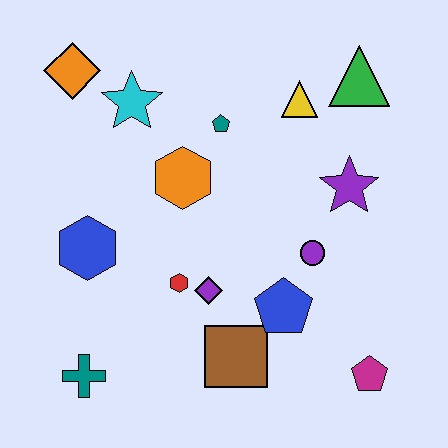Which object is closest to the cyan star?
The orange diamond is closest to the cyan star.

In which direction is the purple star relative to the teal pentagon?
The purple star is to the right of the teal pentagon.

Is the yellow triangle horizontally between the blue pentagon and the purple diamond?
No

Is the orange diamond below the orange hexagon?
No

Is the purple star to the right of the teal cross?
Yes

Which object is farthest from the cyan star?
The magenta pentagon is farthest from the cyan star.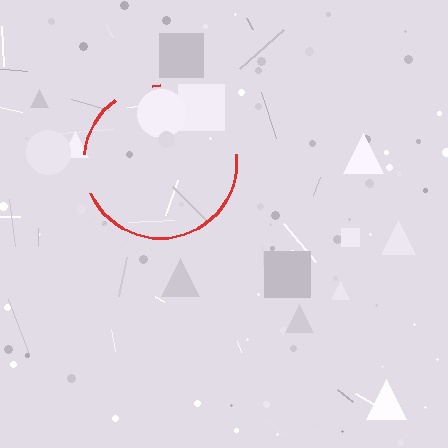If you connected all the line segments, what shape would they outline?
They would outline a circle.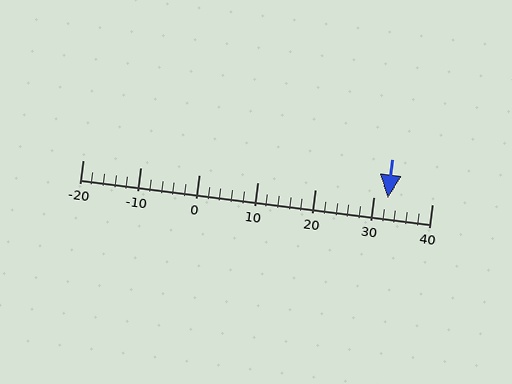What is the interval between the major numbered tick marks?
The major tick marks are spaced 10 units apart.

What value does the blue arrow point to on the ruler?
The blue arrow points to approximately 32.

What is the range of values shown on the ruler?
The ruler shows values from -20 to 40.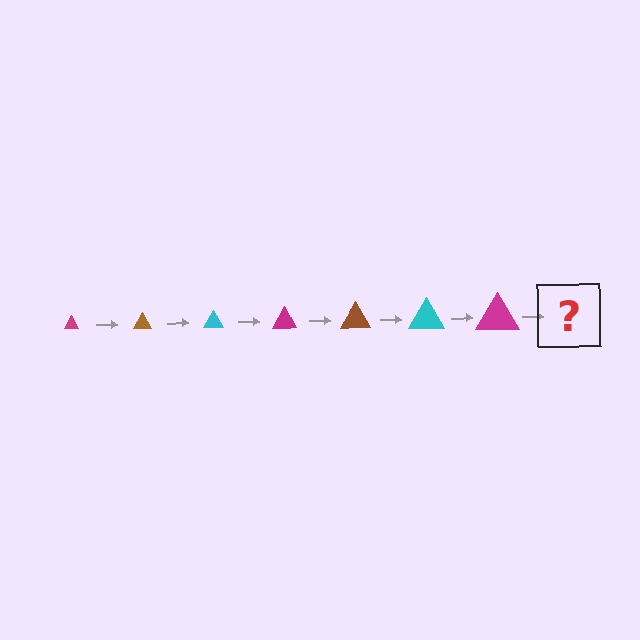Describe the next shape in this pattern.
It should be a brown triangle, larger than the previous one.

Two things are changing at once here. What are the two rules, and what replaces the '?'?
The two rules are that the triangle grows larger each step and the color cycles through magenta, brown, and cyan. The '?' should be a brown triangle, larger than the previous one.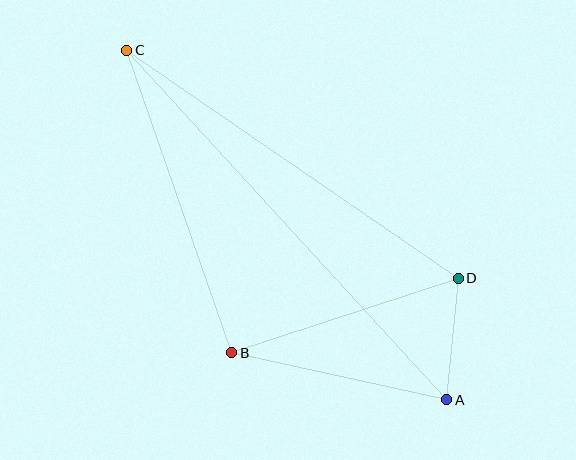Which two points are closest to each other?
Points A and D are closest to each other.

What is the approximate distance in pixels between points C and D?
The distance between C and D is approximately 403 pixels.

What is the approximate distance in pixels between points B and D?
The distance between B and D is approximately 239 pixels.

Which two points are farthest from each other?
Points A and C are farthest from each other.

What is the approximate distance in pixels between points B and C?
The distance between B and C is approximately 320 pixels.